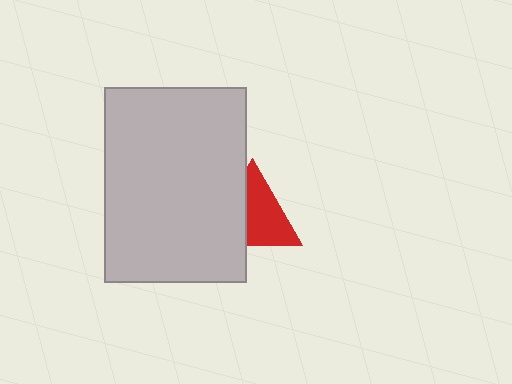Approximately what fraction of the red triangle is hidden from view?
Roughly 41% of the red triangle is hidden behind the light gray rectangle.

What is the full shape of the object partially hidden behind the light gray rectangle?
The partially hidden object is a red triangle.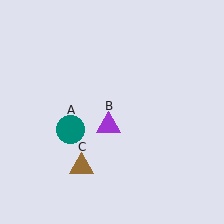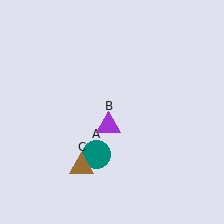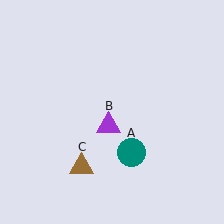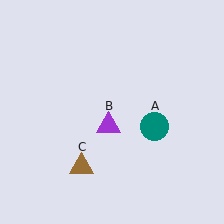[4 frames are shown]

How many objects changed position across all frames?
1 object changed position: teal circle (object A).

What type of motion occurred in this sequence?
The teal circle (object A) rotated counterclockwise around the center of the scene.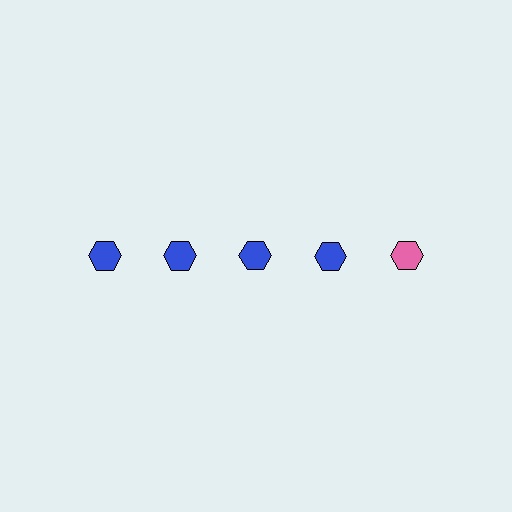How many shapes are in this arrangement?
There are 5 shapes arranged in a grid pattern.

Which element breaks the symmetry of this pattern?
The pink hexagon in the top row, rightmost column breaks the symmetry. All other shapes are blue hexagons.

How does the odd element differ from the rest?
It has a different color: pink instead of blue.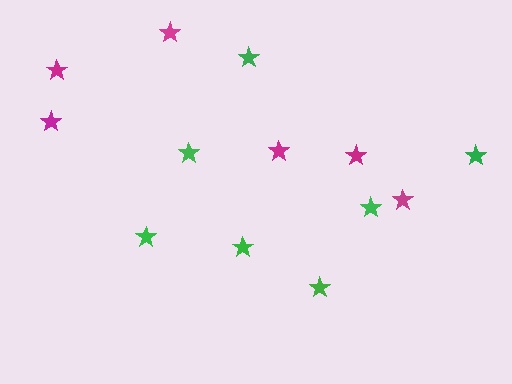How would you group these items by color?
There are 2 groups: one group of magenta stars (6) and one group of green stars (7).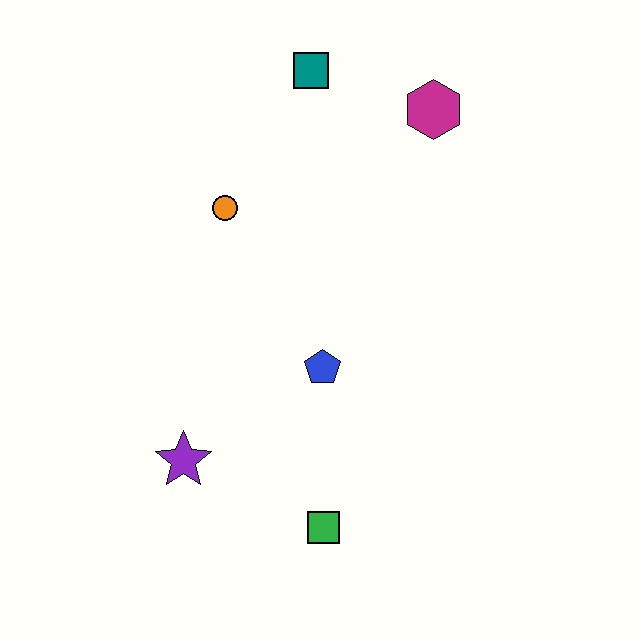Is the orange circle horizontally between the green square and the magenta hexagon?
No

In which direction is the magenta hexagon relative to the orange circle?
The magenta hexagon is to the right of the orange circle.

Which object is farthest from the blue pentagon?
The teal square is farthest from the blue pentagon.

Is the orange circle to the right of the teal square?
No